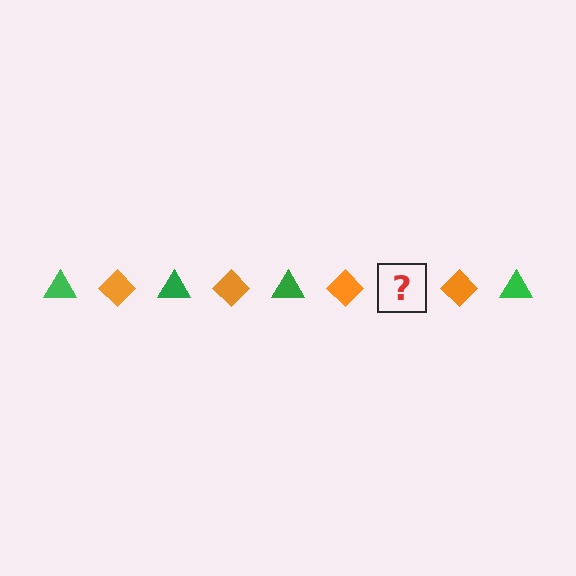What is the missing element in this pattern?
The missing element is a green triangle.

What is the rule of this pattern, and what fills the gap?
The rule is that the pattern alternates between green triangle and orange diamond. The gap should be filled with a green triangle.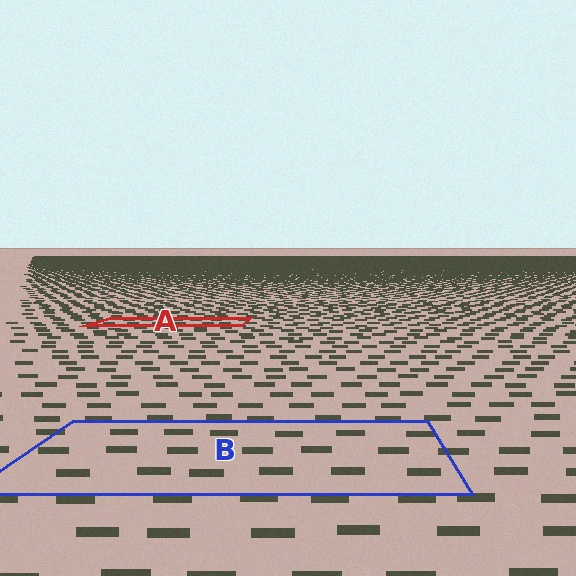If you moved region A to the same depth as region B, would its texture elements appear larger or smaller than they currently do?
They would appear larger. At a closer depth, the same texture elements are projected at a bigger on-screen size.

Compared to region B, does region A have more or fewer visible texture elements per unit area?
Region A has more texture elements per unit area — they are packed more densely because it is farther away.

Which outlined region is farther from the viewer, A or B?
Region A is farther from the viewer — the texture elements inside it appear smaller and more densely packed.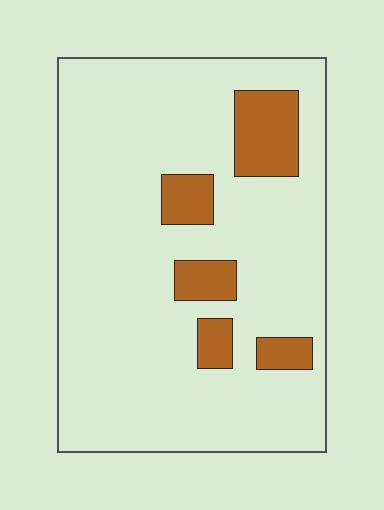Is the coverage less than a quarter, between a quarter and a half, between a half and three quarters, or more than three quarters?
Less than a quarter.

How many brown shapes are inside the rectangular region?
5.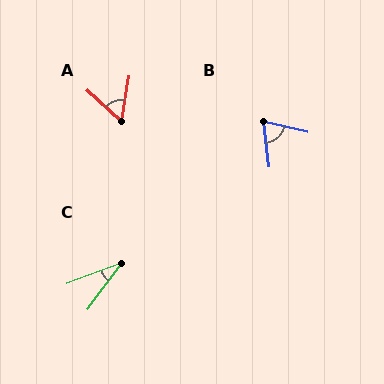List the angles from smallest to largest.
C (33°), A (56°), B (70°).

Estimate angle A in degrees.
Approximately 56 degrees.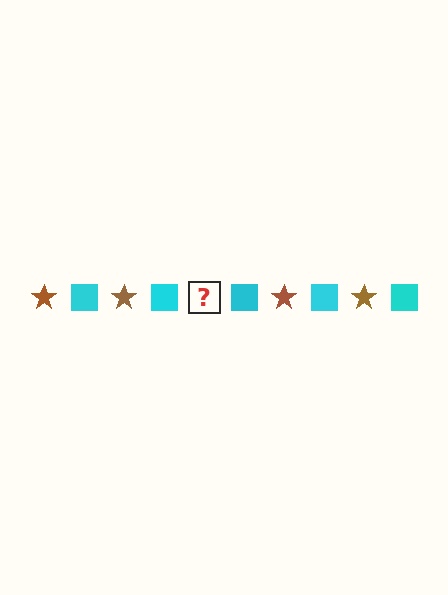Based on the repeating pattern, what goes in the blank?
The blank should be a brown star.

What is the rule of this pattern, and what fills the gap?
The rule is that the pattern alternates between brown star and cyan square. The gap should be filled with a brown star.